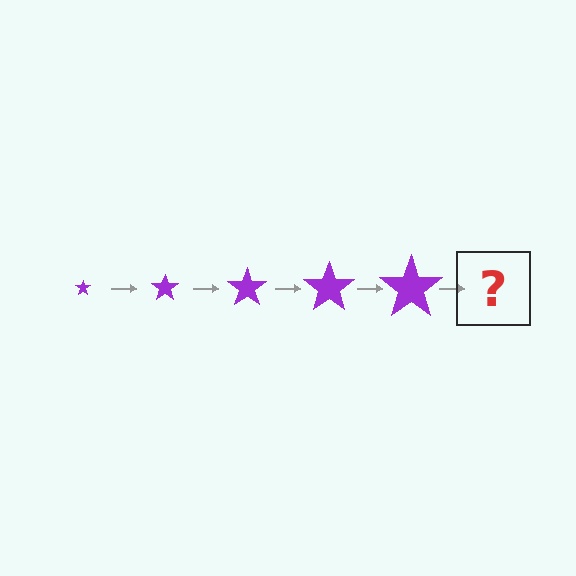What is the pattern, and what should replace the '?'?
The pattern is that the star gets progressively larger each step. The '?' should be a purple star, larger than the previous one.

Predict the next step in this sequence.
The next step is a purple star, larger than the previous one.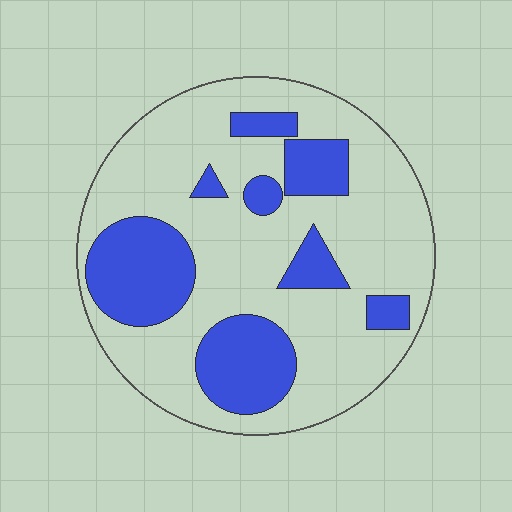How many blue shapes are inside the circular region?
8.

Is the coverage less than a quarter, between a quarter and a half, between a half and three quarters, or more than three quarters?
Between a quarter and a half.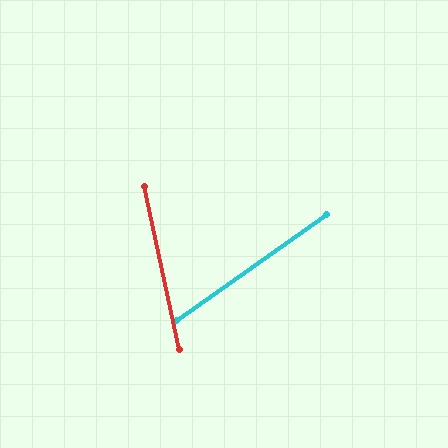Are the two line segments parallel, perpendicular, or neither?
Neither parallel nor perpendicular — they differ by about 67°.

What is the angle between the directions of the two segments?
Approximately 67 degrees.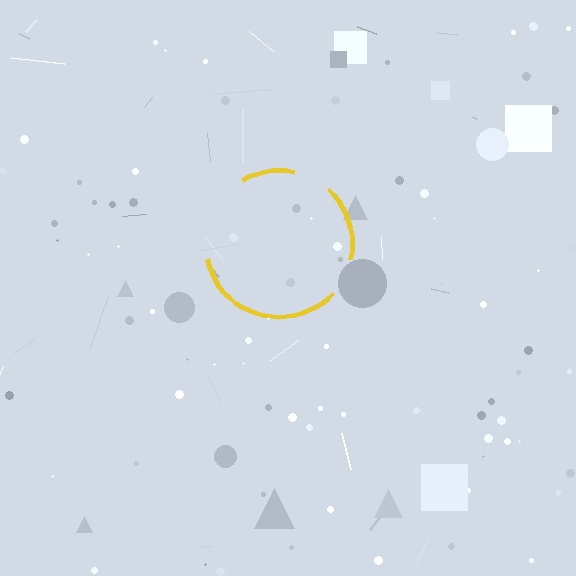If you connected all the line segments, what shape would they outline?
They would outline a circle.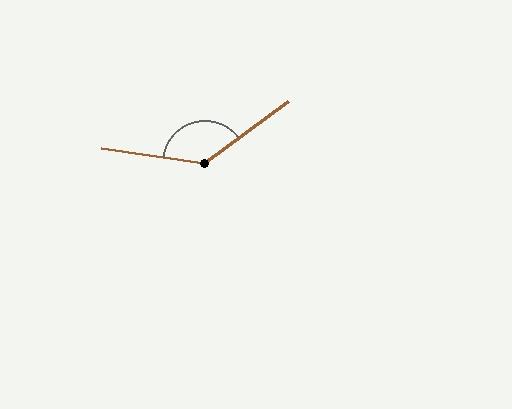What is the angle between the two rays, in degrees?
Approximately 136 degrees.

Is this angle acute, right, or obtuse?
It is obtuse.